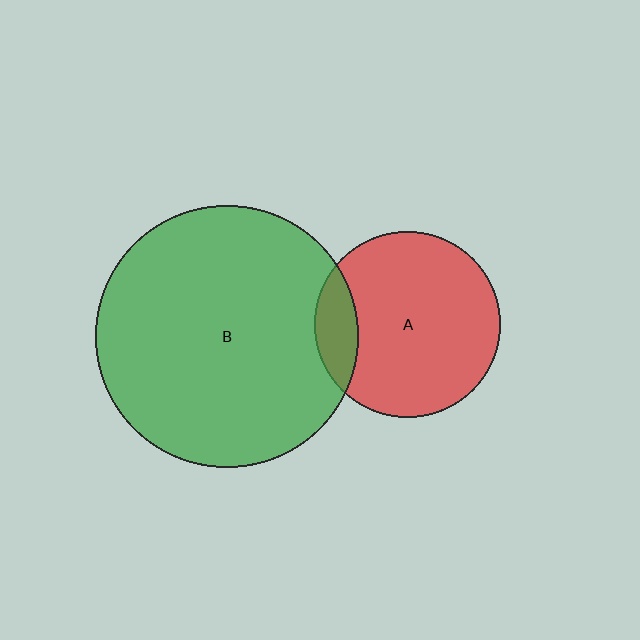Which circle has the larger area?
Circle B (green).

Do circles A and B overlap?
Yes.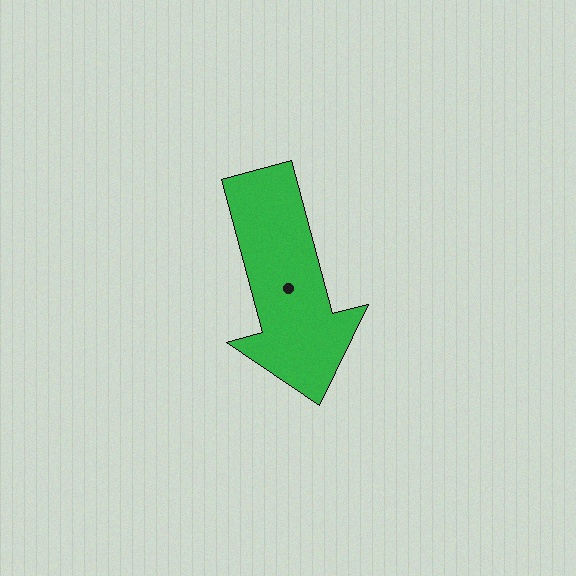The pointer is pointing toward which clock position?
Roughly 6 o'clock.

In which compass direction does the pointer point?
South.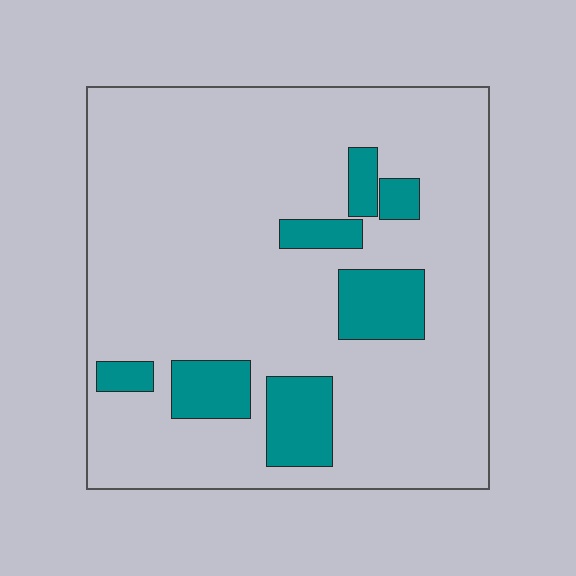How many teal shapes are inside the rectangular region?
7.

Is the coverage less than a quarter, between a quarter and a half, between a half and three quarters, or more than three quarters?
Less than a quarter.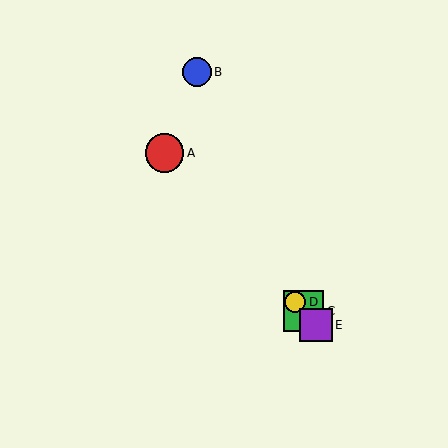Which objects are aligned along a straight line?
Objects A, C, D, E are aligned along a straight line.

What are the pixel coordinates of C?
Object C is at (303, 311).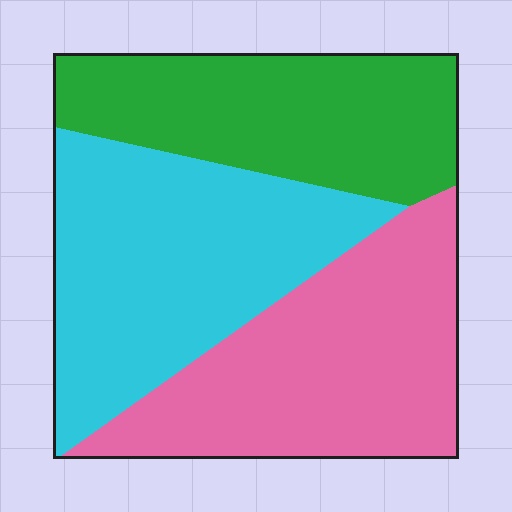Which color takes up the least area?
Green, at roughly 30%.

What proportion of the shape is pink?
Pink takes up between a third and a half of the shape.